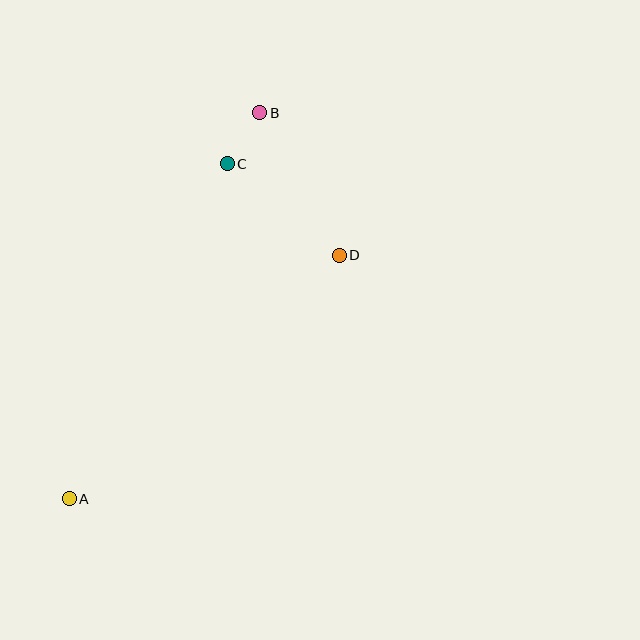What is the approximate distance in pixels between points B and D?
The distance between B and D is approximately 163 pixels.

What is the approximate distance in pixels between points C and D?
The distance between C and D is approximately 144 pixels.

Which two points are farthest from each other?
Points A and B are farthest from each other.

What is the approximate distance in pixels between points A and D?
The distance between A and D is approximately 363 pixels.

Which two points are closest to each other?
Points B and C are closest to each other.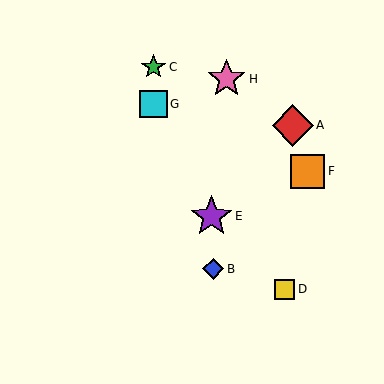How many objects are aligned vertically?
2 objects (C, G) are aligned vertically.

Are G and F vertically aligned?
No, G is at x≈154 and F is at x≈307.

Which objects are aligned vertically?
Objects C, G are aligned vertically.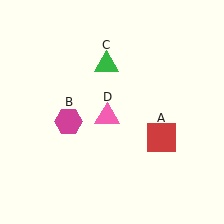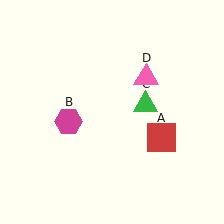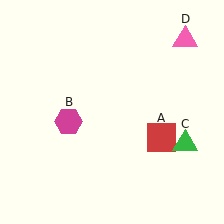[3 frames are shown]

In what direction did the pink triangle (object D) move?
The pink triangle (object D) moved up and to the right.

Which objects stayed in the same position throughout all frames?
Red square (object A) and magenta hexagon (object B) remained stationary.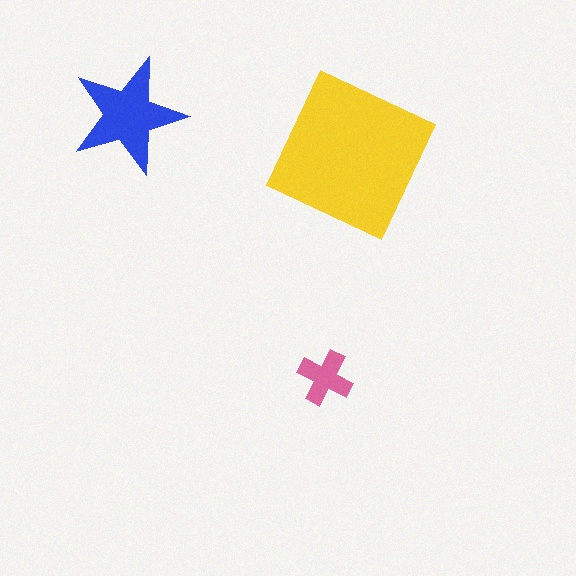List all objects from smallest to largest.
The pink cross, the blue star, the yellow square.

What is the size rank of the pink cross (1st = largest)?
3rd.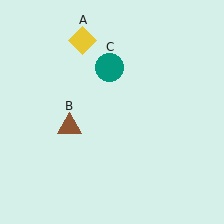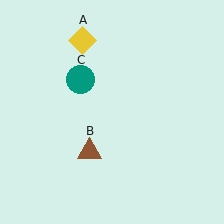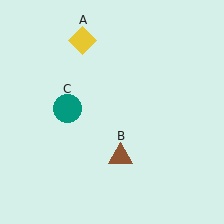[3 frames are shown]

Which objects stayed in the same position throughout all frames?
Yellow diamond (object A) remained stationary.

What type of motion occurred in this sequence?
The brown triangle (object B), teal circle (object C) rotated counterclockwise around the center of the scene.